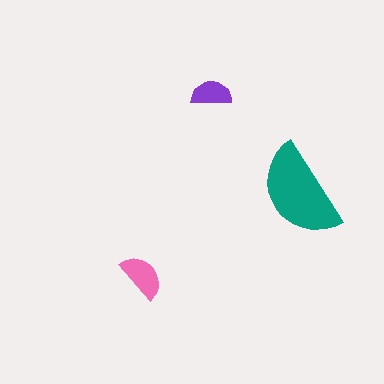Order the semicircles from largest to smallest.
the teal one, the pink one, the purple one.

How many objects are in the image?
There are 3 objects in the image.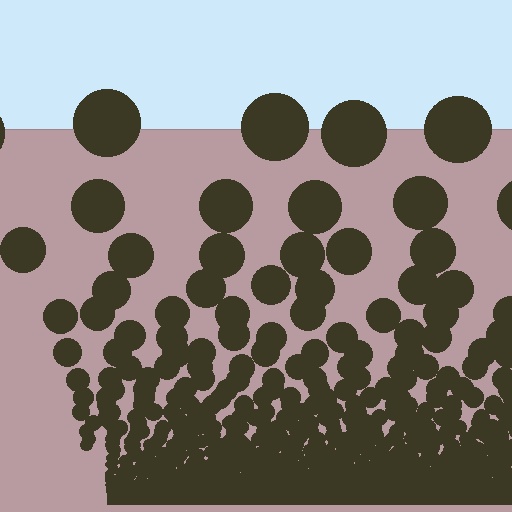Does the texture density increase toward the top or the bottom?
Density increases toward the bottom.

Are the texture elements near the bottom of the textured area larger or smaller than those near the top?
Smaller. The gradient is inverted — elements near the bottom are smaller and denser.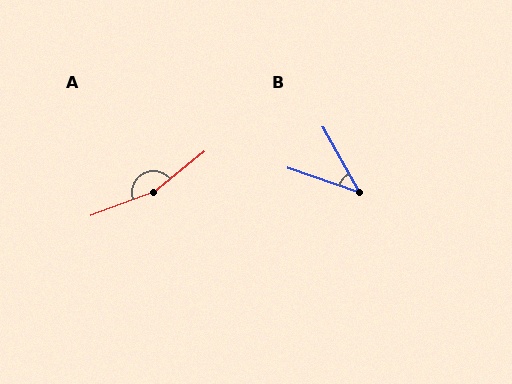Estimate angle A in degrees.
Approximately 162 degrees.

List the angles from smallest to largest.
B (42°), A (162°).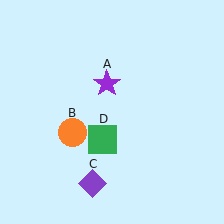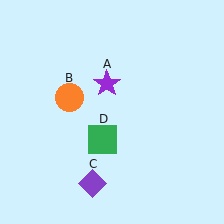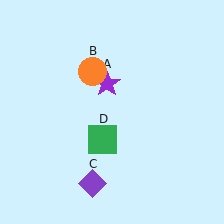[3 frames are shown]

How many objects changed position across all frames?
1 object changed position: orange circle (object B).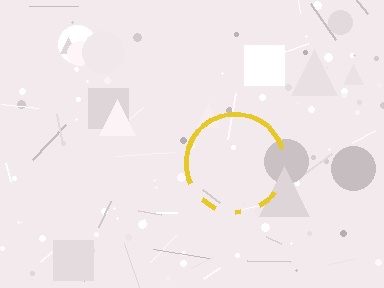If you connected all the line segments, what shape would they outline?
They would outline a circle.